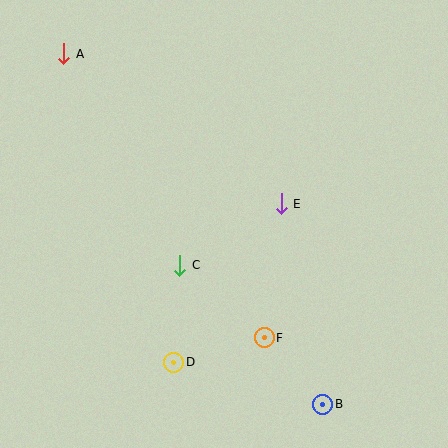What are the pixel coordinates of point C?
Point C is at (180, 266).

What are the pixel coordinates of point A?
Point A is at (64, 54).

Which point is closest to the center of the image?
Point C at (180, 266) is closest to the center.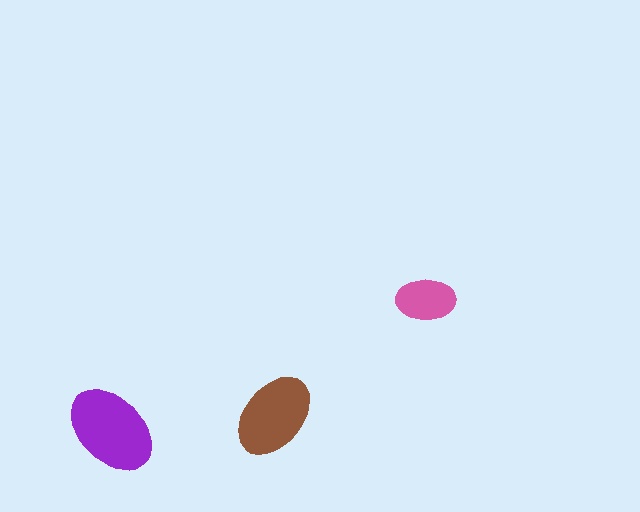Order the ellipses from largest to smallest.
the purple one, the brown one, the pink one.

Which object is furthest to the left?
The purple ellipse is leftmost.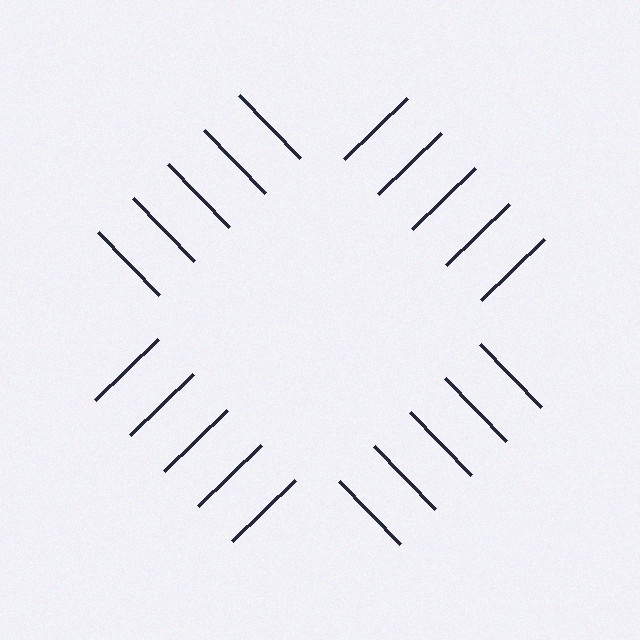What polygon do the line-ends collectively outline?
An illusory square — the line segments terminate on its edges but no continuous stroke is drawn.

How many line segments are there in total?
20 — 5 along each of the 4 edges.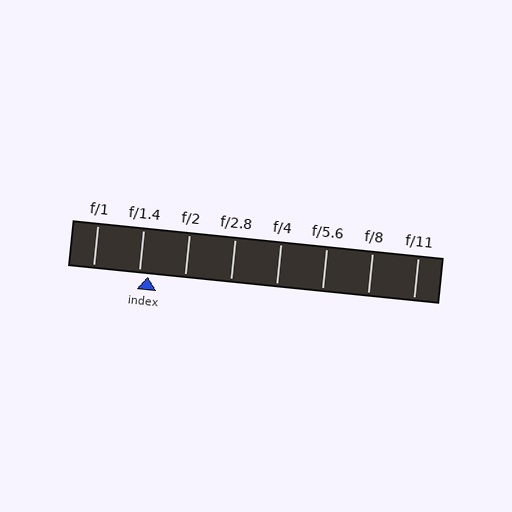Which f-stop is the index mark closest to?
The index mark is closest to f/1.4.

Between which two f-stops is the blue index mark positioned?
The index mark is between f/1.4 and f/2.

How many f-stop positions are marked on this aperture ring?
There are 8 f-stop positions marked.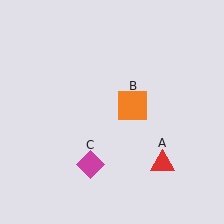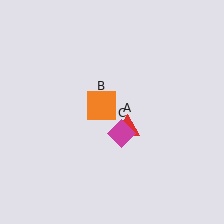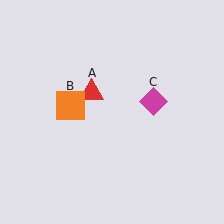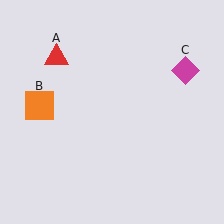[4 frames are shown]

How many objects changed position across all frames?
3 objects changed position: red triangle (object A), orange square (object B), magenta diamond (object C).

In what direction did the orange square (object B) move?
The orange square (object B) moved left.